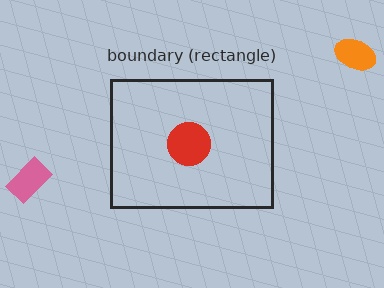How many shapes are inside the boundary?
1 inside, 2 outside.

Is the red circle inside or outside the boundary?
Inside.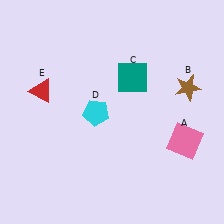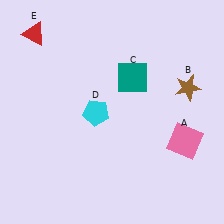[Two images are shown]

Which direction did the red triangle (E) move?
The red triangle (E) moved up.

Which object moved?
The red triangle (E) moved up.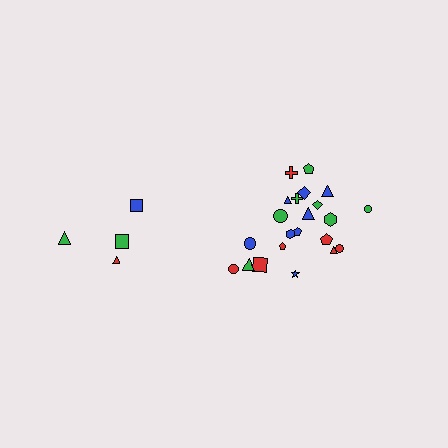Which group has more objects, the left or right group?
The right group.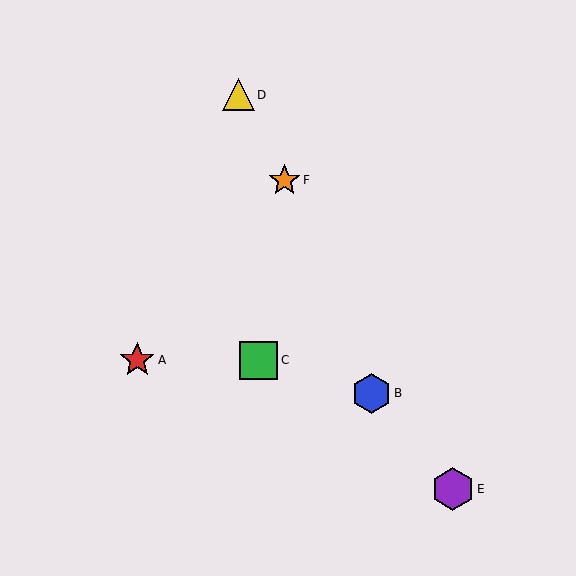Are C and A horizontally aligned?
Yes, both are at y≈360.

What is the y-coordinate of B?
Object B is at y≈393.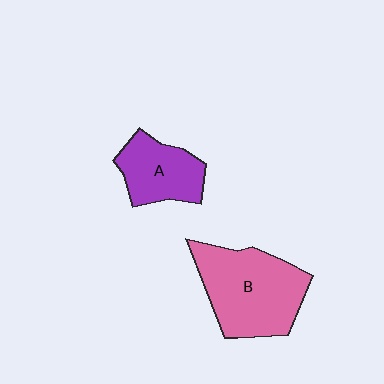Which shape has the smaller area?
Shape A (purple).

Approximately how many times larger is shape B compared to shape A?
Approximately 1.7 times.